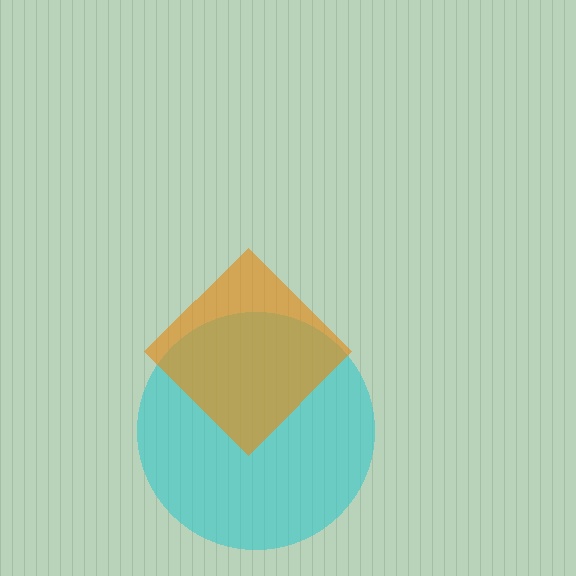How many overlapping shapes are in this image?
There are 2 overlapping shapes in the image.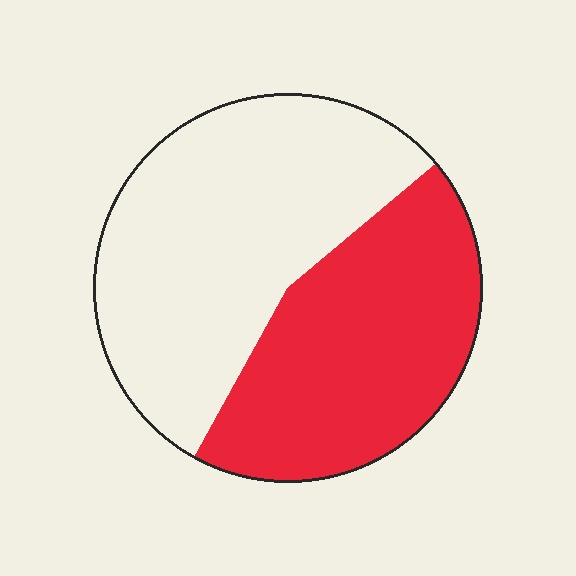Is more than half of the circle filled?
No.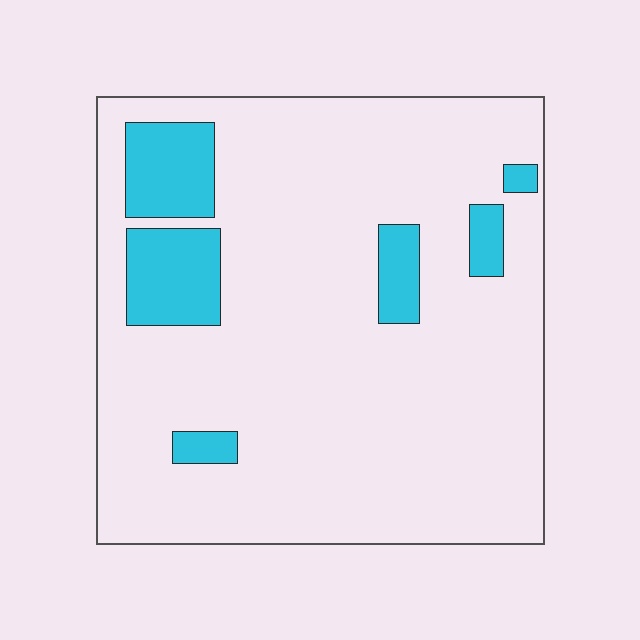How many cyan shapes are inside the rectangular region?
6.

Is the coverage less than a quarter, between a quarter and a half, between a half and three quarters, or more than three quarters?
Less than a quarter.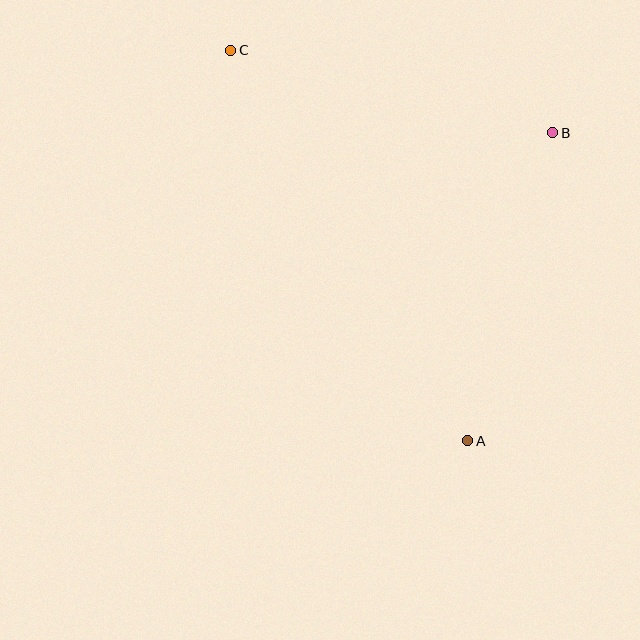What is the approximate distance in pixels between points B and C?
The distance between B and C is approximately 332 pixels.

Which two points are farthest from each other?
Points A and C are farthest from each other.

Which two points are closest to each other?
Points A and B are closest to each other.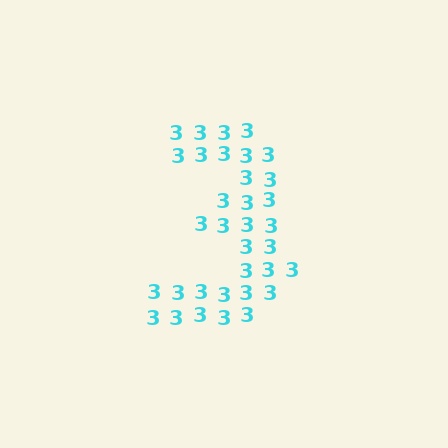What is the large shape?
The large shape is the digit 3.